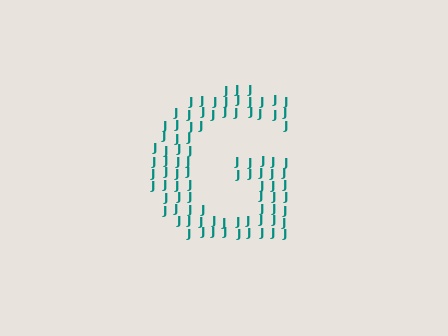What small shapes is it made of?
It is made of small letter J's.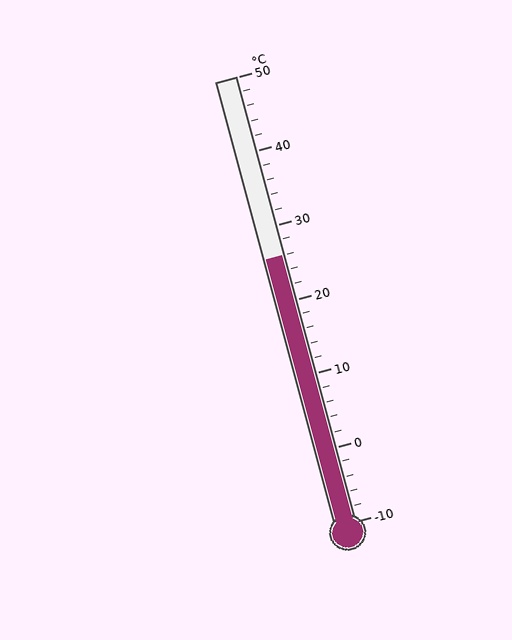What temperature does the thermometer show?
The thermometer shows approximately 26°C.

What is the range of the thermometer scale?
The thermometer scale ranges from -10°C to 50°C.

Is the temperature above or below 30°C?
The temperature is below 30°C.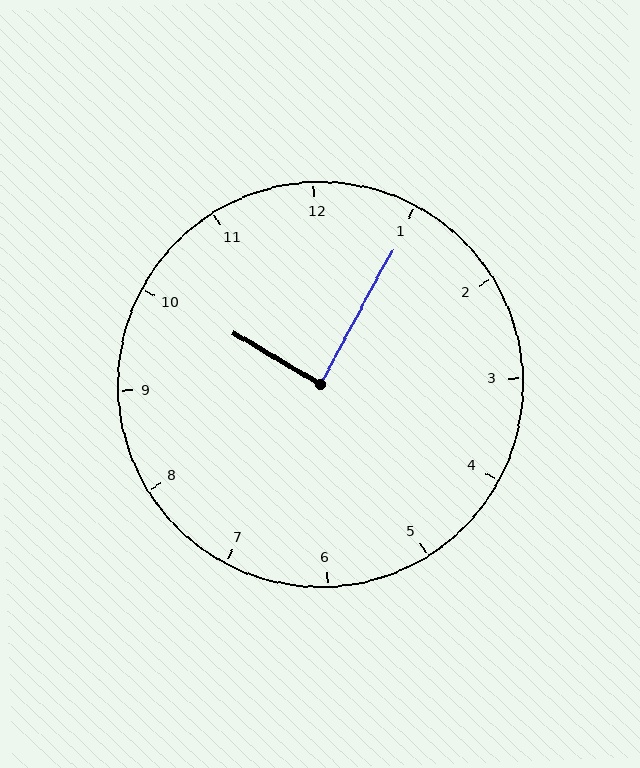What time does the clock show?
10:05.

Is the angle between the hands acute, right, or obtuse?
It is right.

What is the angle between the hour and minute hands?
Approximately 88 degrees.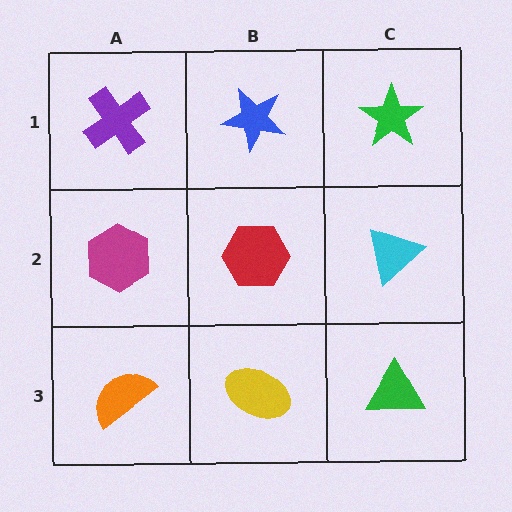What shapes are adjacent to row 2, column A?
A purple cross (row 1, column A), an orange semicircle (row 3, column A), a red hexagon (row 2, column B).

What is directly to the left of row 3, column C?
A yellow ellipse.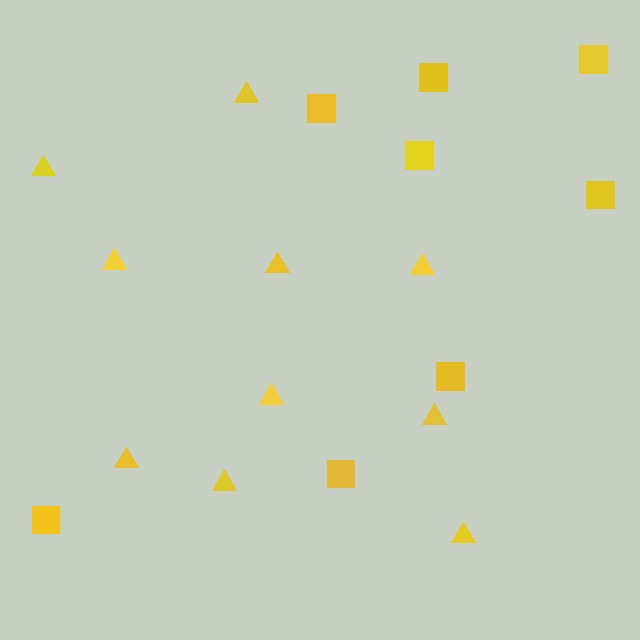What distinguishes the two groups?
There are 2 groups: one group of triangles (10) and one group of squares (8).